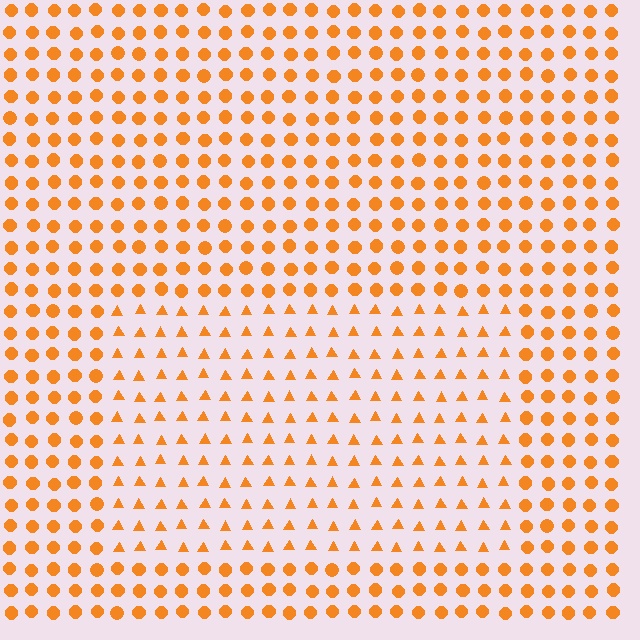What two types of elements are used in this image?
The image uses triangles inside the rectangle region and circles outside it.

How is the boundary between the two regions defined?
The boundary is defined by a change in element shape: triangles inside vs. circles outside. All elements share the same color and spacing.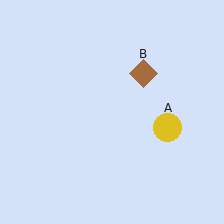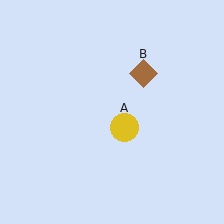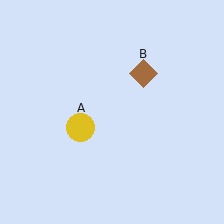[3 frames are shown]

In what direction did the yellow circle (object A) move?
The yellow circle (object A) moved left.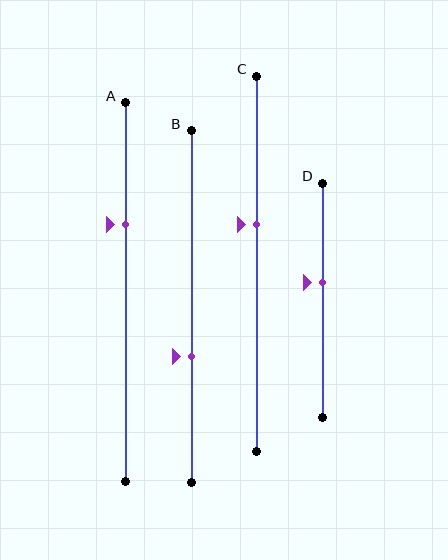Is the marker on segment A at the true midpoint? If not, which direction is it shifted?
No, the marker on segment A is shifted upward by about 18% of the segment length.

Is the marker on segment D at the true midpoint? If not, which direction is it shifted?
No, the marker on segment D is shifted upward by about 8% of the segment length.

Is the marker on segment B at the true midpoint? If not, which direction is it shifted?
No, the marker on segment B is shifted downward by about 14% of the segment length.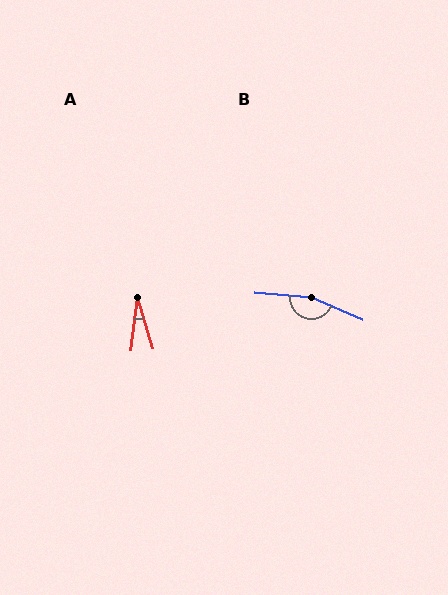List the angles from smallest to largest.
A (25°), B (162°).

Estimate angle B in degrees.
Approximately 162 degrees.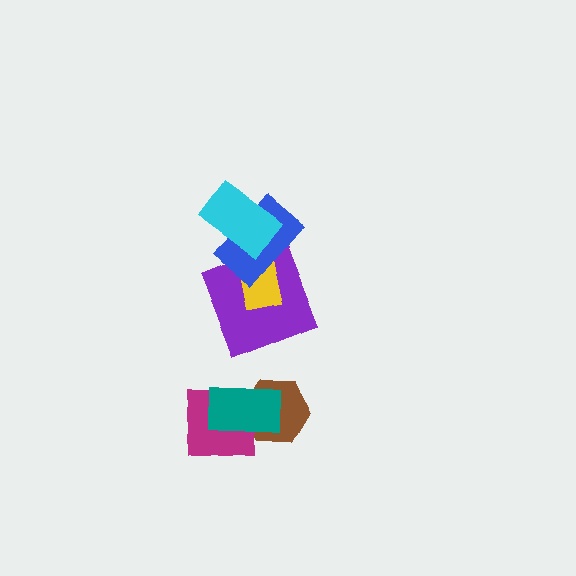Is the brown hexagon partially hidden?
Yes, it is partially covered by another shape.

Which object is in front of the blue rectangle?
The cyan rectangle is in front of the blue rectangle.